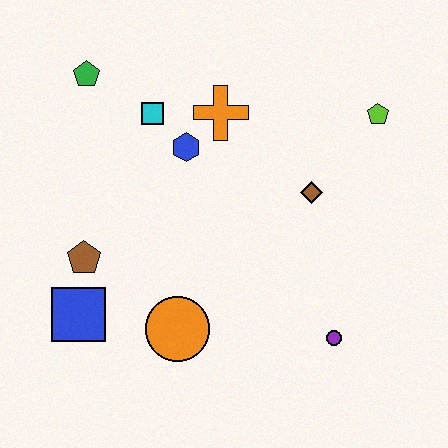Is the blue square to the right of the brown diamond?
No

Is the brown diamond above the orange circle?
Yes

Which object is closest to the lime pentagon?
The brown diamond is closest to the lime pentagon.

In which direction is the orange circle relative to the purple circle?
The orange circle is to the left of the purple circle.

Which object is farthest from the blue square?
The lime pentagon is farthest from the blue square.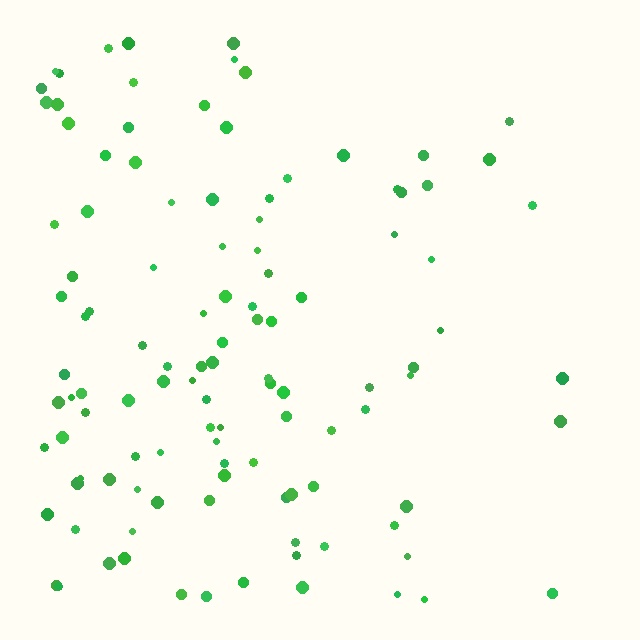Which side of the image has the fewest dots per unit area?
The right.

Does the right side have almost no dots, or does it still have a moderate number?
Still a moderate number, just noticeably fewer than the left.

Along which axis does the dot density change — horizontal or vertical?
Horizontal.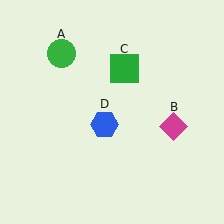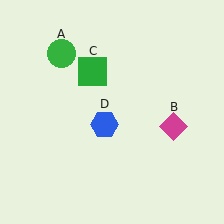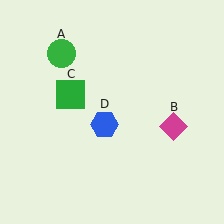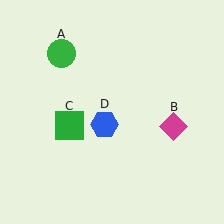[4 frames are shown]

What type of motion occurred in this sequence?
The green square (object C) rotated counterclockwise around the center of the scene.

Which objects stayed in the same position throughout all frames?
Green circle (object A) and magenta diamond (object B) and blue hexagon (object D) remained stationary.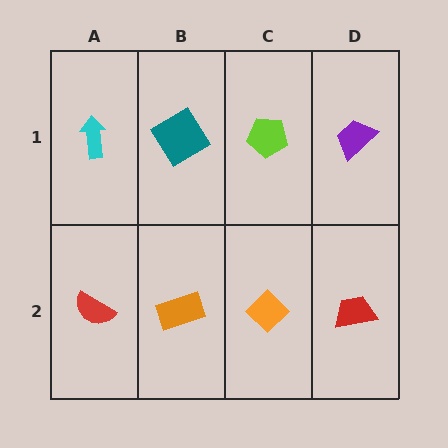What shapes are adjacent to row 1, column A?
A red semicircle (row 2, column A), a teal diamond (row 1, column B).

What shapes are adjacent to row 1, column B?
An orange rectangle (row 2, column B), a cyan arrow (row 1, column A), a lime pentagon (row 1, column C).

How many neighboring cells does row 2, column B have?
3.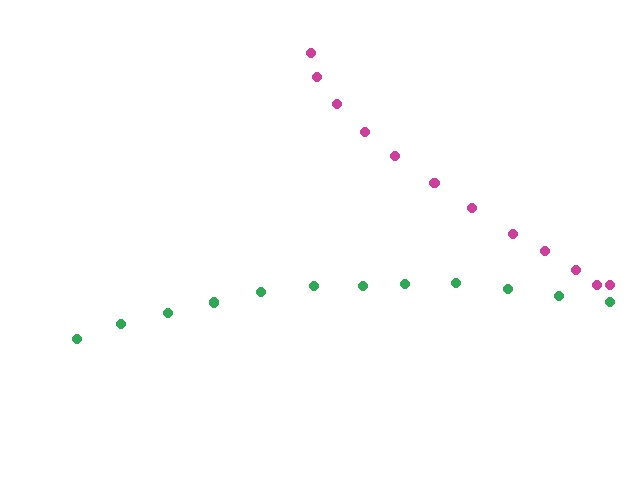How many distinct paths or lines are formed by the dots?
There are 2 distinct paths.